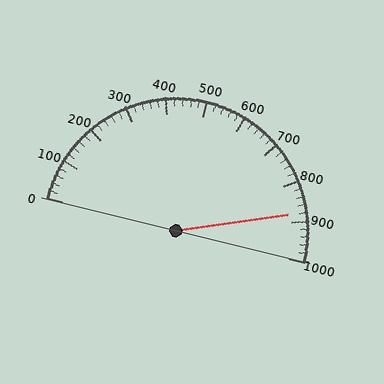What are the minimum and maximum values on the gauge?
The gauge ranges from 0 to 1000.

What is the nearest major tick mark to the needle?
The nearest major tick mark is 900.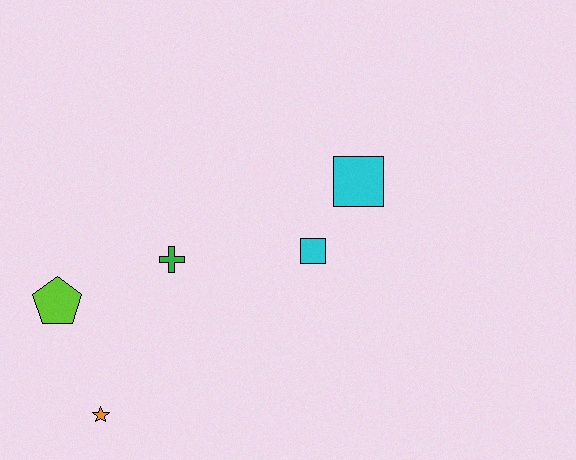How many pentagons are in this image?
There is 1 pentagon.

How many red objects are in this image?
There are no red objects.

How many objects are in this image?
There are 5 objects.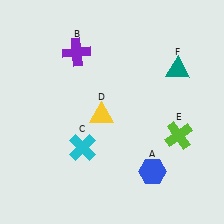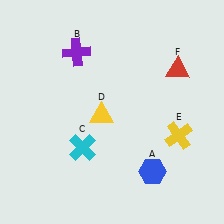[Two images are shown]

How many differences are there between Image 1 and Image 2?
There are 2 differences between the two images.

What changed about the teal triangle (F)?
In Image 1, F is teal. In Image 2, it changed to red.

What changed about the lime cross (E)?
In Image 1, E is lime. In Image 2, it changed to yellow.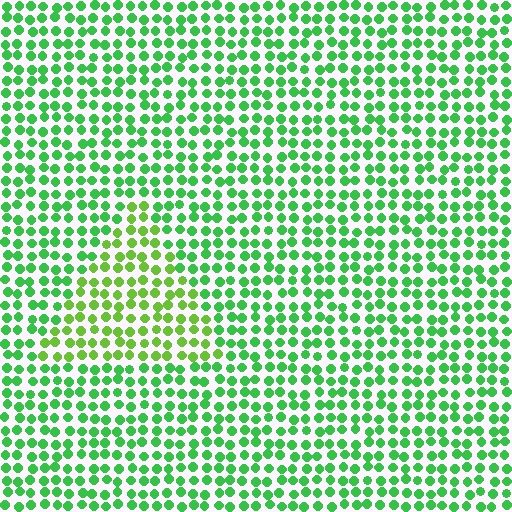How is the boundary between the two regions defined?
The boundary is defined purely by a slight shift in hue (about 29 degrees). Spacing, size, and orientation are identical on both sides.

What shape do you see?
I see a triangle.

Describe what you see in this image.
The image is filled with small green elements in a uniform arrangement. A triangle-shaped region is visible where the elements are tinted to a slightly different hue, forming a subtle color boundary.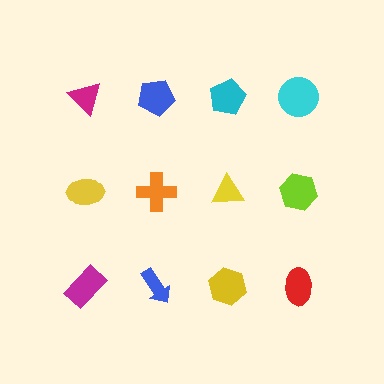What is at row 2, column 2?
An orange cross.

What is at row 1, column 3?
A cyan pentagon.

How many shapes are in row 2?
4 shapes.